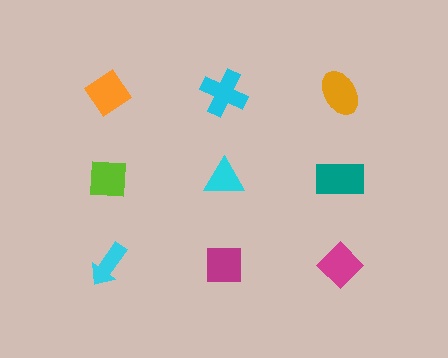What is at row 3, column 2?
A magenta square.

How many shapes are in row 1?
3 shapes.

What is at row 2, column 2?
A cyan triangle.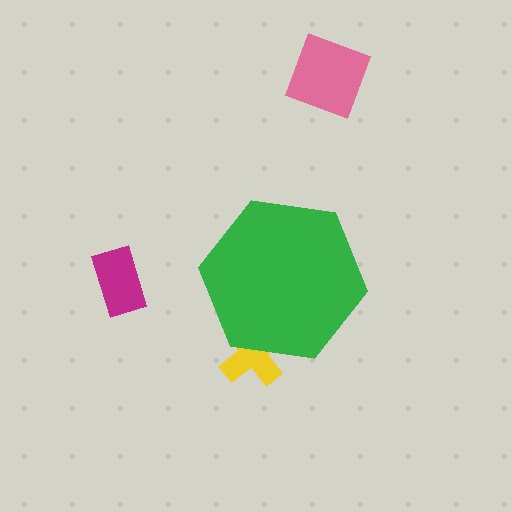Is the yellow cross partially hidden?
Yes, the yellow cross is partially hidden behind the green hexagon.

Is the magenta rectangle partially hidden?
No, the magenta rectangle is fully visible.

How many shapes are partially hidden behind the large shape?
1 shape is partially hidden.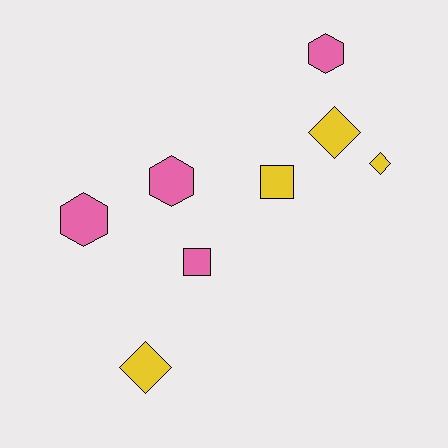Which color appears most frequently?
Pink, with 4 objects.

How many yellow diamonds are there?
There are 3 yellow diamonds.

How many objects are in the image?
There are 8 objects.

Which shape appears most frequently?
Hexagon, with 3 objects.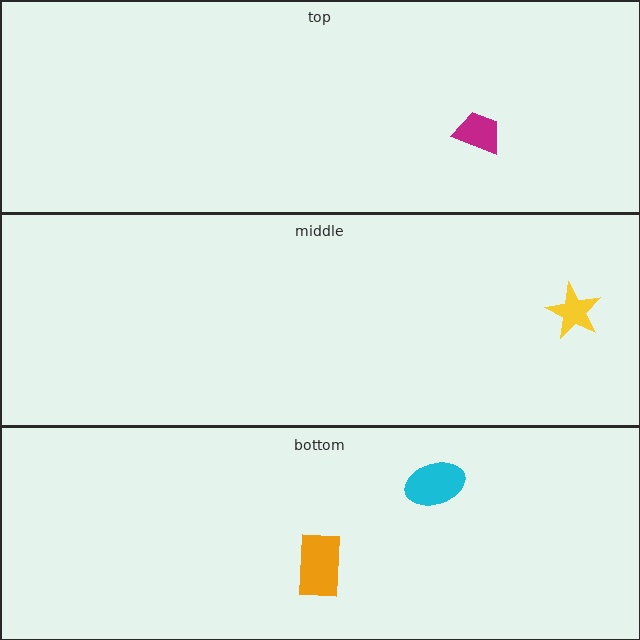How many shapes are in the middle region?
1.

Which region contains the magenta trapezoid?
The top region.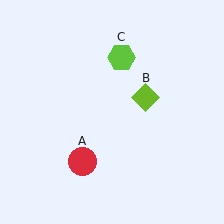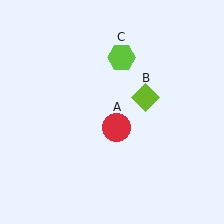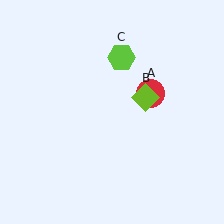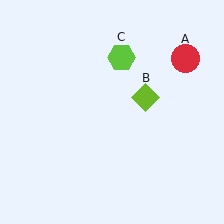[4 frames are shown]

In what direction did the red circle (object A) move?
The red circle (object A) moved up and to the right.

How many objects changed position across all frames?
1 object changed position: red circle (object A).